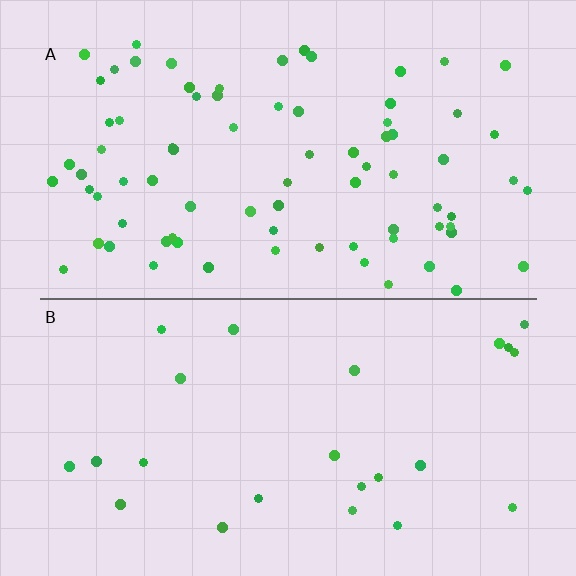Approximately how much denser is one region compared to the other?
Approximately 3.2× — region A over region B.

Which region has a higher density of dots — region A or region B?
A (the top).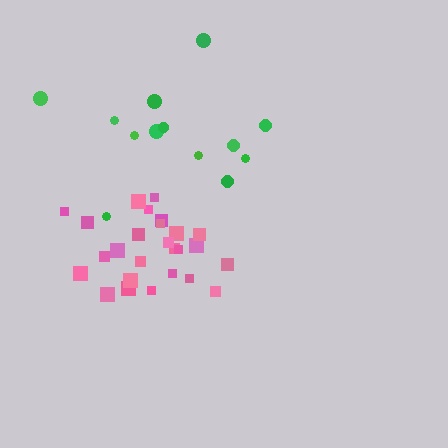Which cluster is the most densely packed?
Pink.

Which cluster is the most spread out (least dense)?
Green.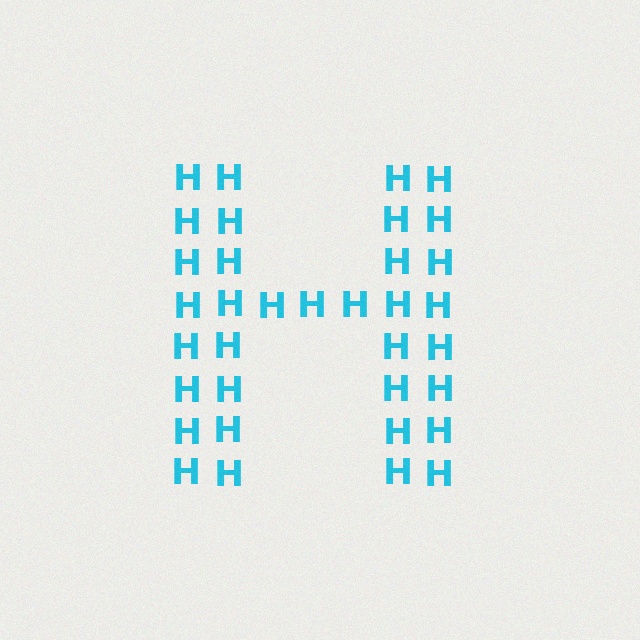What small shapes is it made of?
It is made of small letter H's.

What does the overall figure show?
The overall figure shows the letter H.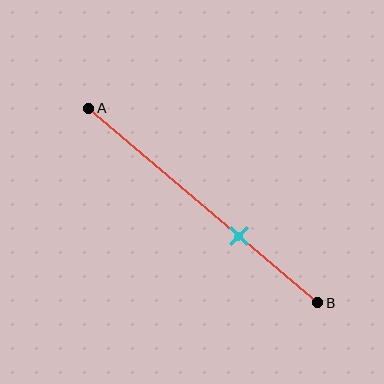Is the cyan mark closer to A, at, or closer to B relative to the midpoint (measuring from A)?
The cyan mark is closer to point B than the midpoint of segment AB.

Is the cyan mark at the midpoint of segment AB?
No, the mark is at about 65% from A, not at the 50% midpoint.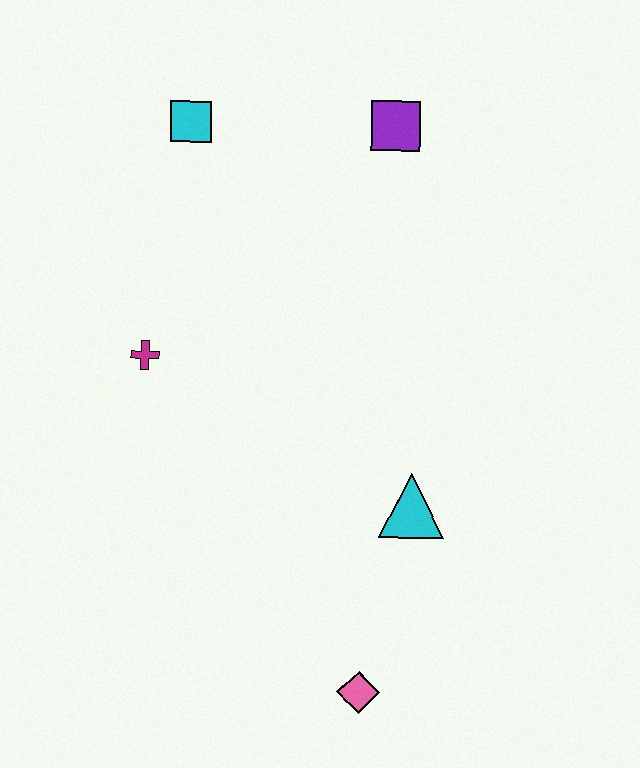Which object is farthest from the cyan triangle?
The cyan square is farthest from the cyan triangle.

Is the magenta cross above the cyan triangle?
Yes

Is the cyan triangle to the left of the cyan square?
No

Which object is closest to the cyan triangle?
The pink diamond is closest to the cyan triangle.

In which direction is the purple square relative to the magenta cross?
The purple square is to the right of the magenta cross.